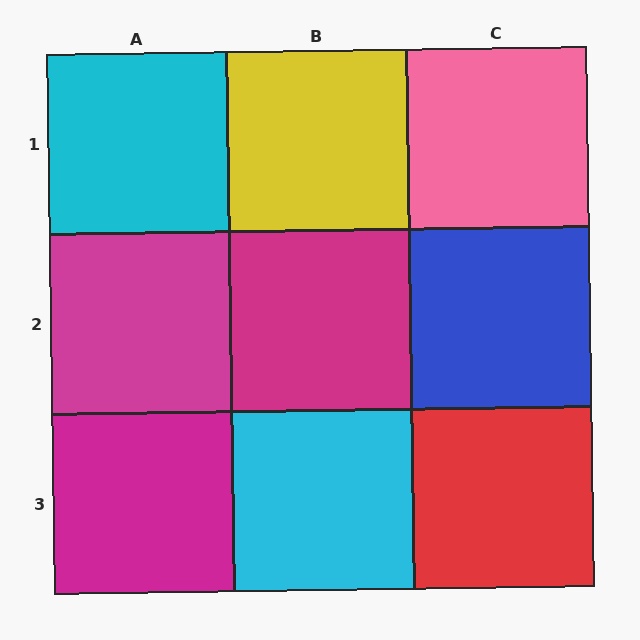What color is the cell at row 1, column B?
Yellow.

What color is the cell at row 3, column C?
Red.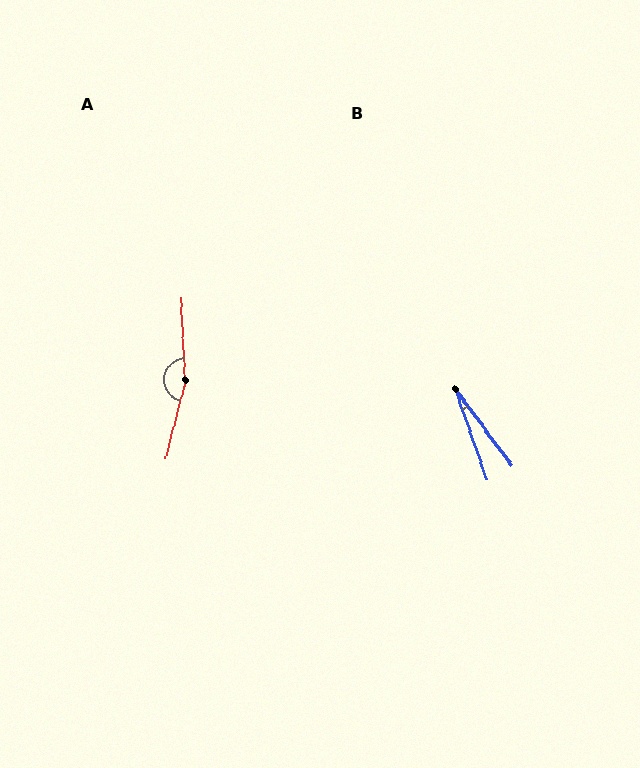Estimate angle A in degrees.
Approximately 164 degrees.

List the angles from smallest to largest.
B (17°), A (164°).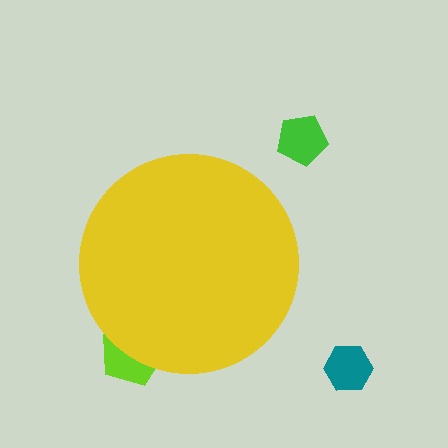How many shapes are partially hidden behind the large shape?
1 shape is partially hidden.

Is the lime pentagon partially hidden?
Yes, the lime pentagon is partially hidden behind the yellow circle.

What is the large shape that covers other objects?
A yellow circle.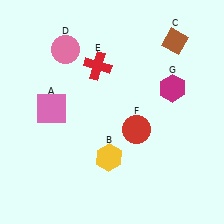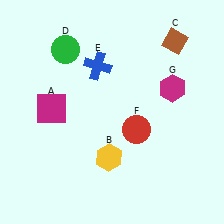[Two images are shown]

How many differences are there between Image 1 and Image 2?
There are 3 differences between the two images.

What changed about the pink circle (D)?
In Image 1, D is pink. In Image 2, it changed to green.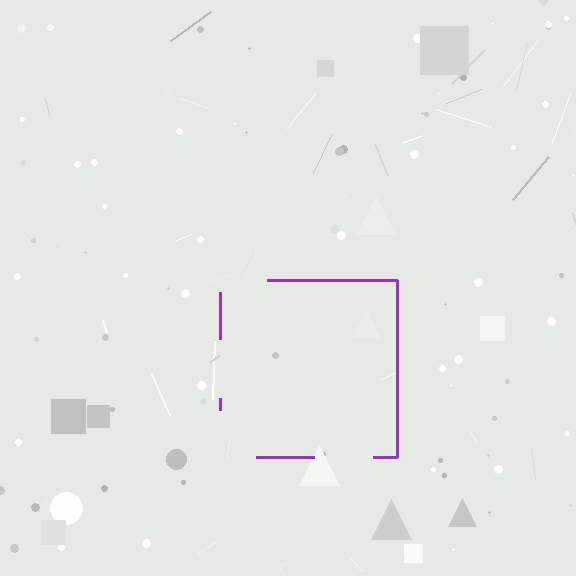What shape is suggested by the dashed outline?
The dashed outline suggests a square.